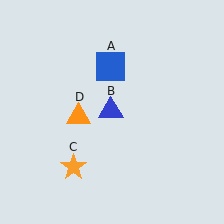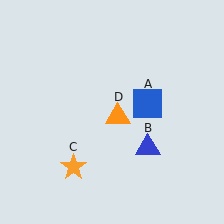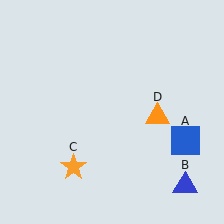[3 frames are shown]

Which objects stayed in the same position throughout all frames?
Orange star (object C) remained stationary.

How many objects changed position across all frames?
3 objects changed position: blue square (object A), blue triangle (object B), orange triangle (object D).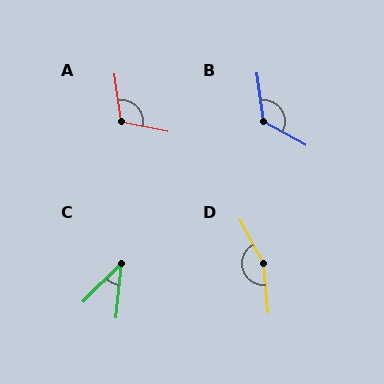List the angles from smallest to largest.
C (39°), A (110°), B (126°), D (157°).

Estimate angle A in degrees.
Approximately 110 degrees.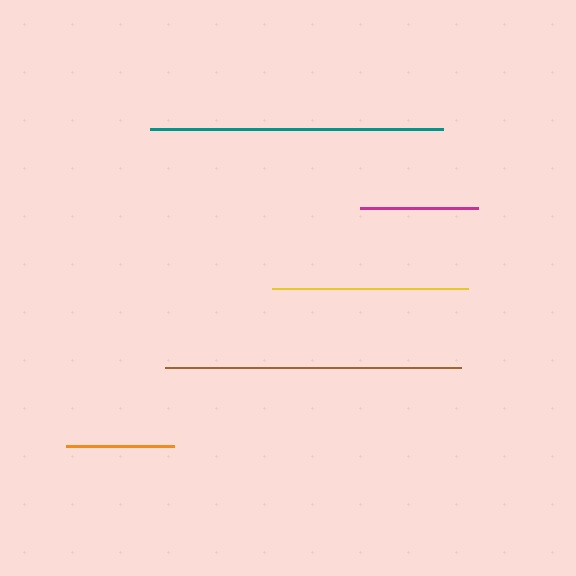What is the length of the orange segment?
The orange segment is approximately 108 pixels long.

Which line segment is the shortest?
The orange line is the shortest at approximately 108 pixels.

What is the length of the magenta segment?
The magenta segment is approximately 118 pixels long.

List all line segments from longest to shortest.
From longest to shortest: brown, teal, yellow, magenta, orange.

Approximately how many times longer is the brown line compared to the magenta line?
The brown line is approximately 2.5 times the length of the magenta line.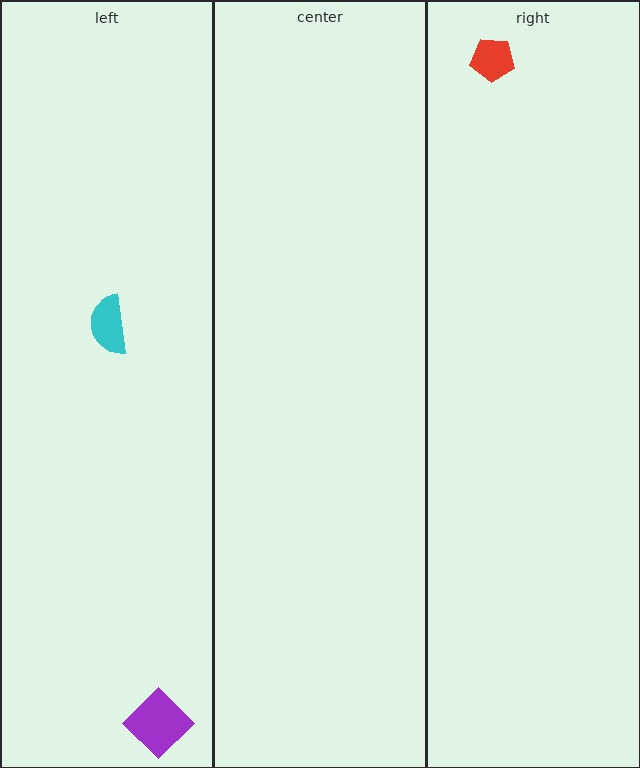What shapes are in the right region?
The red pentagon.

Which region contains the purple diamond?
The left region.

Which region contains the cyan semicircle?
The left region.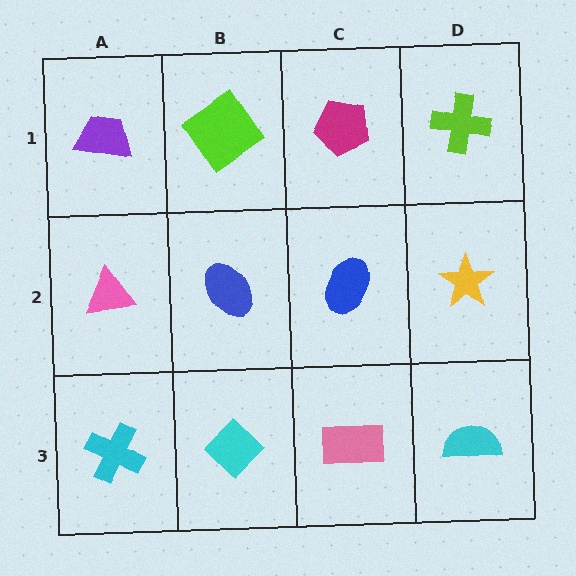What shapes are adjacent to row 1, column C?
A blue ellipse (row 2, column C), a lime diamond (row 1, column B), a lime cross (row 1, column D).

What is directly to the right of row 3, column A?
A cyan diamond.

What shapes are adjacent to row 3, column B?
A blue ellipse (row 2, column B), a cyan cross (row 3, column A), a pink rectangle (row 3, column C).